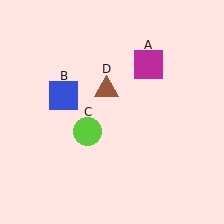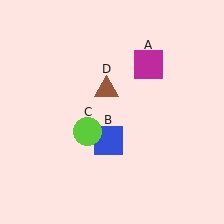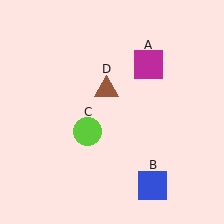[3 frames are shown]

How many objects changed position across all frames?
1 object changed position: blue square (object B).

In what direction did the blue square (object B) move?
The blue square (object B) moved down and to the right.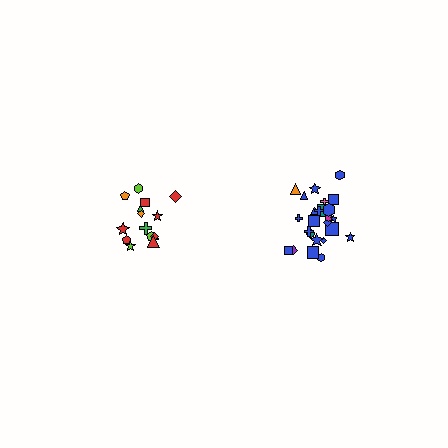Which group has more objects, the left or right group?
The right group.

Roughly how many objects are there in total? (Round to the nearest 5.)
Roughly 40 objects in total.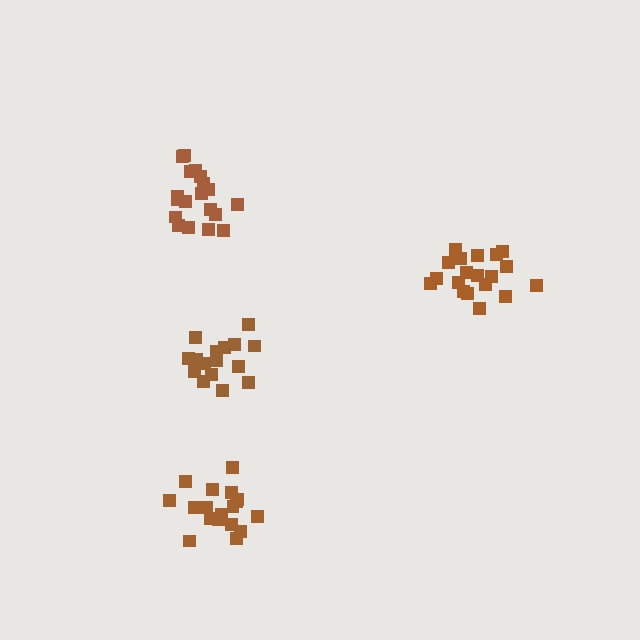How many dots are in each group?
Group 1: 16 dots, Group 2: 18 dots, Group 3: 19 dots, Group 4: 19 dots (72 total).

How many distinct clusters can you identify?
There are 4 distinct clusters.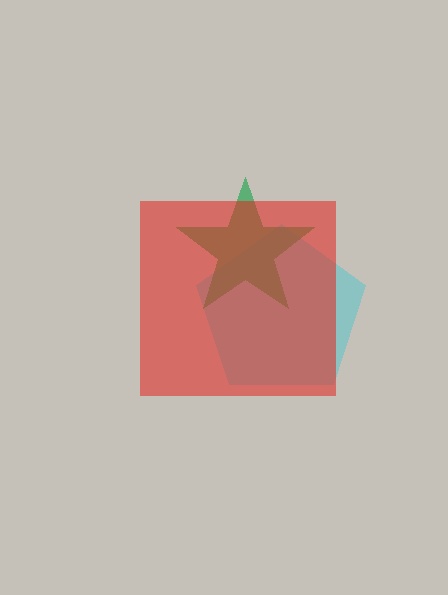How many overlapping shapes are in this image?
There are 3 overlapping shapes in the image.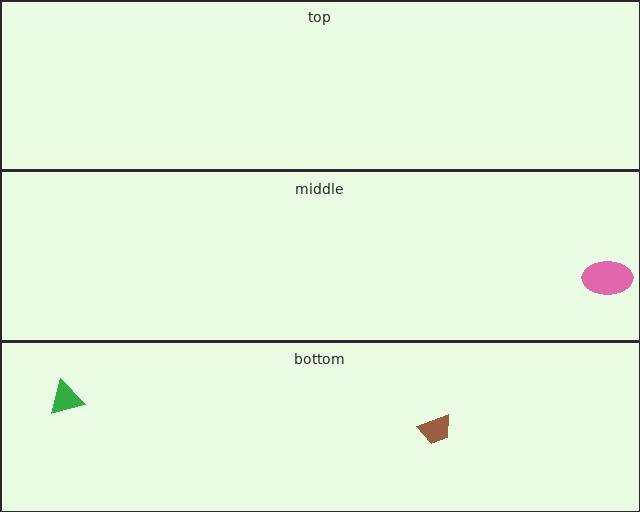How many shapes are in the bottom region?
2.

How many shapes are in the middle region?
1.